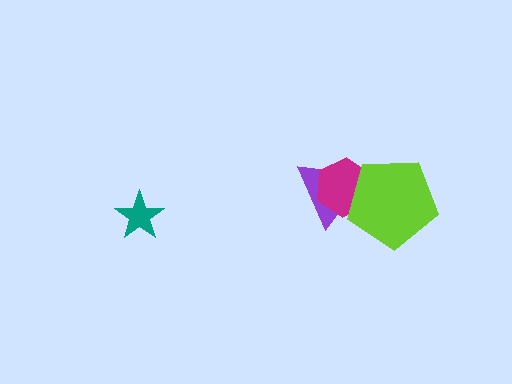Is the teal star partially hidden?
No, no other shape covers it.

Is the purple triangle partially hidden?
Yes, it is partially covered by another shape.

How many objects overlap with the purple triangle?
2 objects overlap with the purple triangle.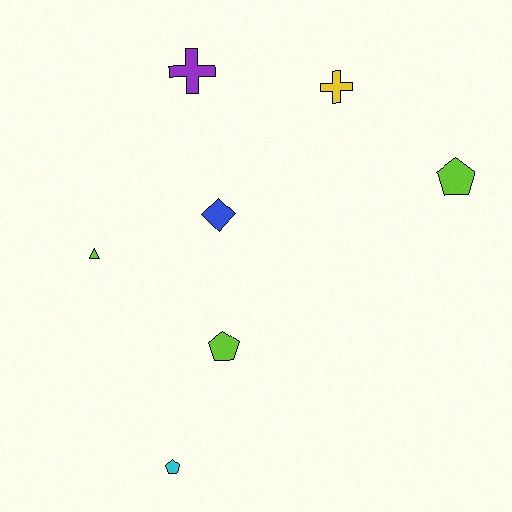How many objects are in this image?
There are 7 objects.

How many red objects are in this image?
There are no red objects.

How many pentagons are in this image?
There are 3 pentagons.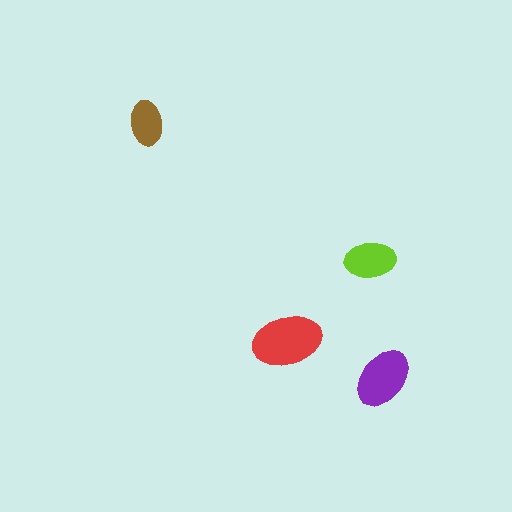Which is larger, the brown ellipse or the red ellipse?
The red one.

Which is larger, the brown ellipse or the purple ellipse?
The purple one.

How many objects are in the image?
There are 4 objects in the image.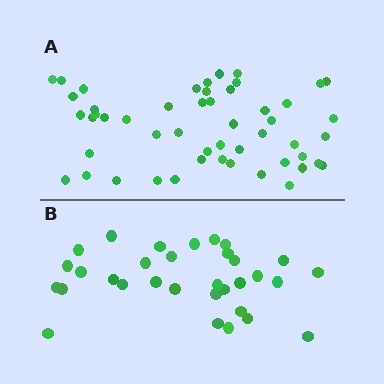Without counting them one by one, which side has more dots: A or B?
Region A (the top region) has more dots.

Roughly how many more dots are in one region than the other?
Region A has approximately 20 more dots than region B.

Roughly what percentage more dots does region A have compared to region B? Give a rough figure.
About 60% more.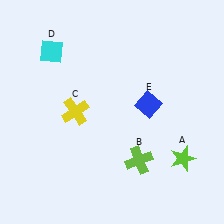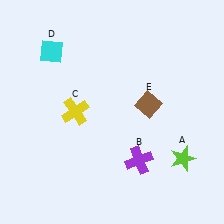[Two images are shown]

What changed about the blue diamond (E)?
In Image 1, E is blue. In Image 2, it changed to brown.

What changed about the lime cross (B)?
In Image 1, B is lime. In Image 2, it changed to purple.